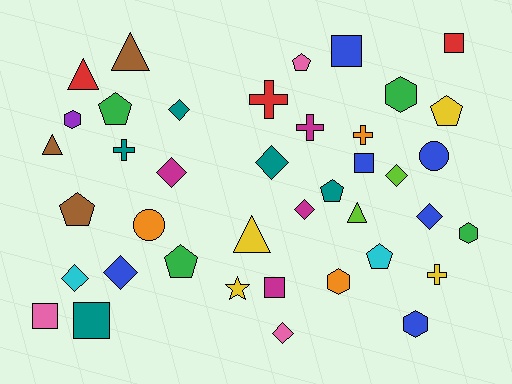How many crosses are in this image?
There are 5 crosses.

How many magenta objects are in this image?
There are 4 magenta objects.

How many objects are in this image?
There are 40 objects.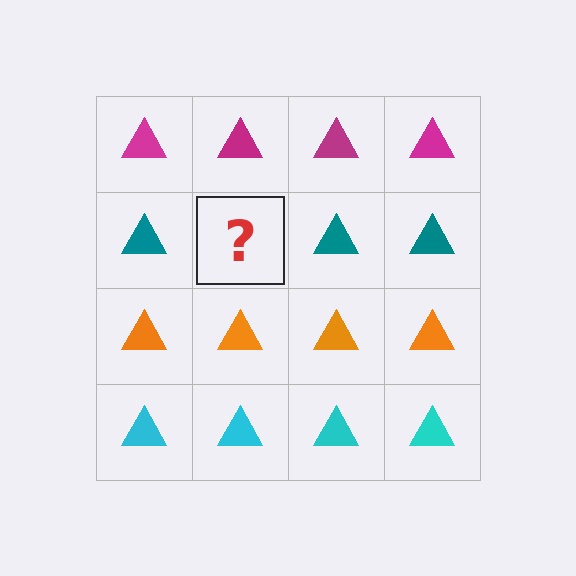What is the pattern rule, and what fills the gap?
The rule is that each row has a consistent color. The gap should be filled with a teal triangle.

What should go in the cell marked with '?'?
The missing cell should contain a teal triangle.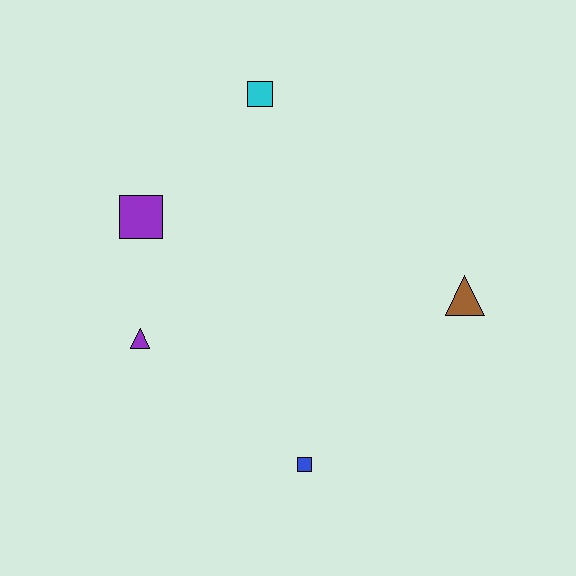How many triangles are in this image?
There are 2 triangles.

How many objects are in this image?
There are 5 objects.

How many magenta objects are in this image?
There are no magenta objects.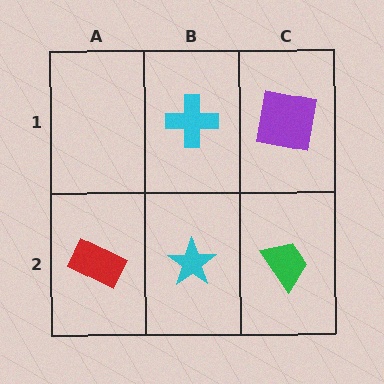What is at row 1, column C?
A purple square.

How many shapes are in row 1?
2 shapes.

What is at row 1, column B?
A cyan cross.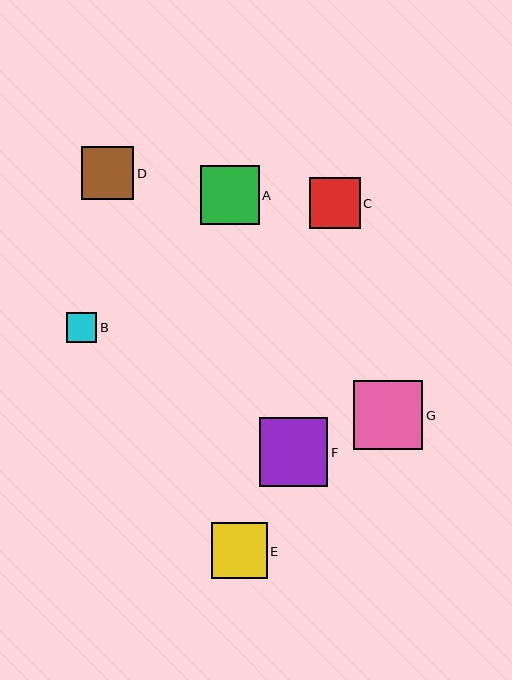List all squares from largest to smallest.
From largest to smallest: G, F, A, E, D, C, B.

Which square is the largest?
Square G is the largest with a size of approximately 69 pixels.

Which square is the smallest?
Square B is the smallest with a size of approximately 30 pixels.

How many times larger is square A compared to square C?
Square A is approximately 1.2 times the size of square C.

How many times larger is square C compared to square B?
Square C is approximately 1.7 times the size of square B.